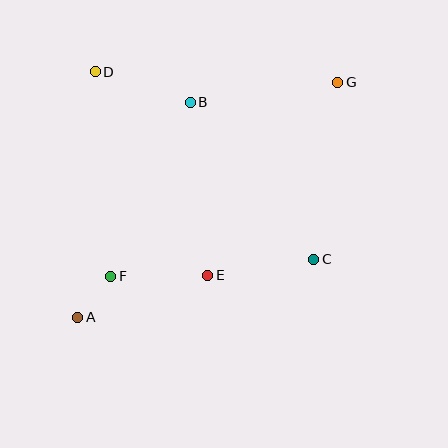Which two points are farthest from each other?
Points A and G are farthest from each other.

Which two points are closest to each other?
Points A and F are closest to each other.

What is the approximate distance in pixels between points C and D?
The distance between C and D is approximately 288 pixels.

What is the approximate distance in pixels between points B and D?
The distance between B and D is approximately 100 pixels.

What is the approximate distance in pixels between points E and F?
The distance between E and F is approximately 97 pixels.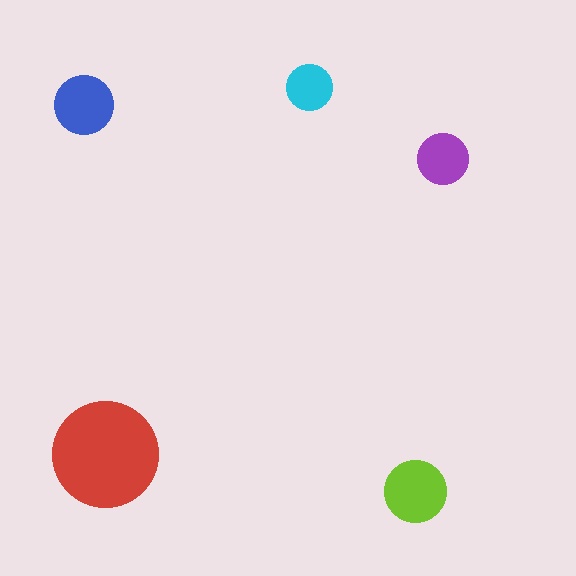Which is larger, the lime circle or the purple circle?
The lime one.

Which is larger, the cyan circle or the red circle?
The red one.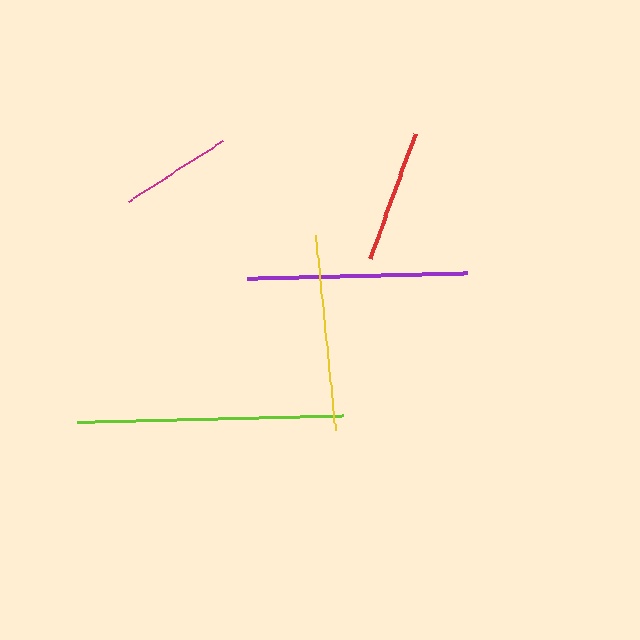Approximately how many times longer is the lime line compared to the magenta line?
The lime line is approximately 2.4 times the length of the magenta line.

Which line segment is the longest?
The lime line is the longest at approximately 266 pixels.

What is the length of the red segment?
The red segment is approximately 133 pixels long.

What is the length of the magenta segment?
The magenta segment is approximately 112 pixels long.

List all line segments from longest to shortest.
From longest to shortest: lime, purple, yellow, red, magenta.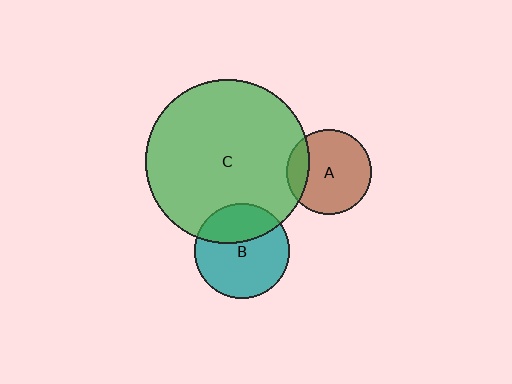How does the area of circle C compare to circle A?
Approximately 3.8 times.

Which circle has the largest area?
Circle C (green).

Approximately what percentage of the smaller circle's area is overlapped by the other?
Approximately 35%.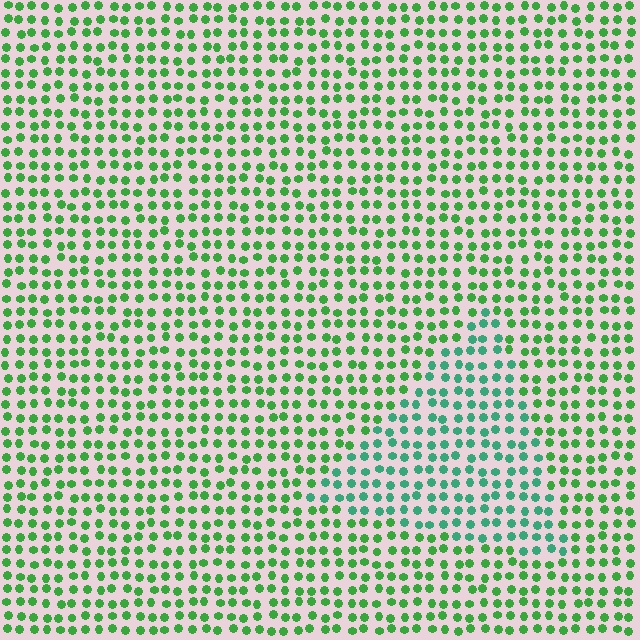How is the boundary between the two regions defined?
The boundary is defined purely by a slight shift in hue (about 33 degrees). Spacing, size, and orientation are identical on both sides.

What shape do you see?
I see a triangle.